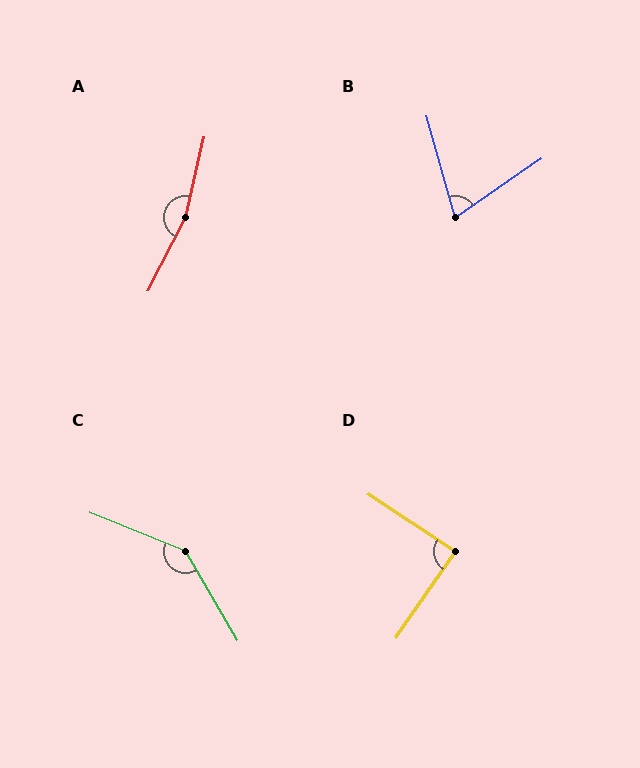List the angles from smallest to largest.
B (72°), D (89°), C (142°), A (166°).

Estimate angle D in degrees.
Approximately 89 degrees.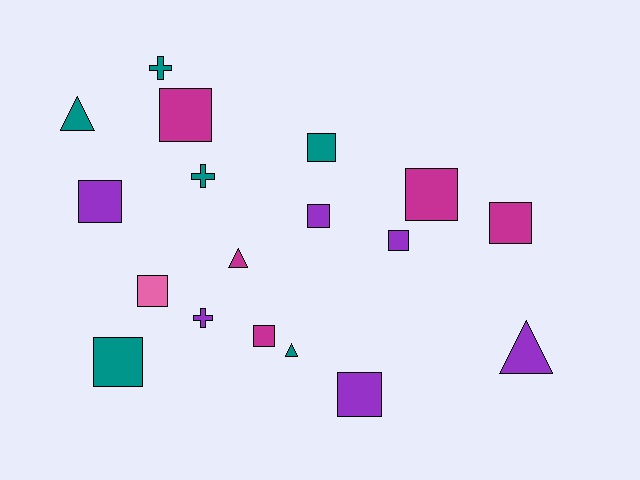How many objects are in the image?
There are 18 objects.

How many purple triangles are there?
There is 1 purple triangle.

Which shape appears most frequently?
Square, with 11 objects.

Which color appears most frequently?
Purple, with 6 objects.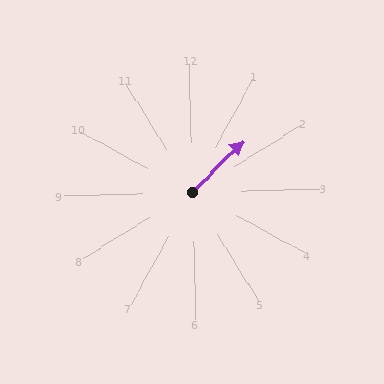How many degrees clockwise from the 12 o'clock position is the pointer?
Approximately 46 degrees.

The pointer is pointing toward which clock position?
Roughly 2 o'clock.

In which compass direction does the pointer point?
Northeast.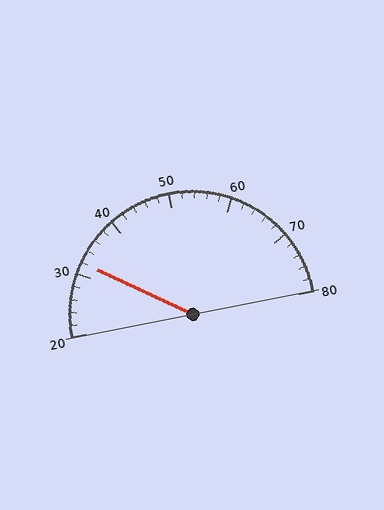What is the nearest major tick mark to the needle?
The nearest major tick mark is 30.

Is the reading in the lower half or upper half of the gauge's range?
The reading is in the lower half of the range (20 to 80).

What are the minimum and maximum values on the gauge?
The gauge ranges from 20 to 80.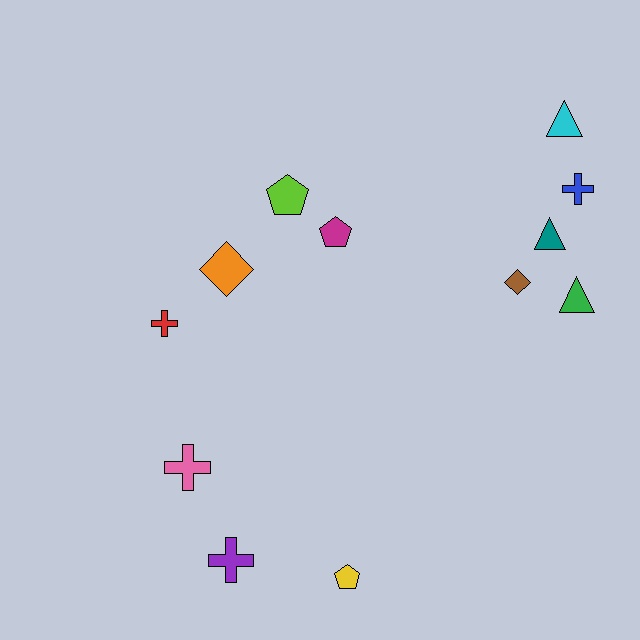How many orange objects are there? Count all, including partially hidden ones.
There is 1 orange object.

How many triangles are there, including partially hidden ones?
There are 3 triangles.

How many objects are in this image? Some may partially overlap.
There are 12 objects.